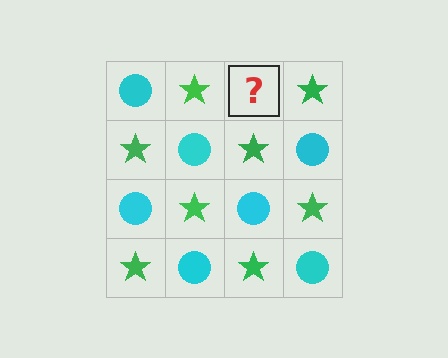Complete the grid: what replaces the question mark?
The question mark should be replaced with a cyan circle.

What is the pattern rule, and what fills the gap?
The rule is that it alternates cyan circle and green star in a checkerboard pattern. The gap should be filled with a cyan circle.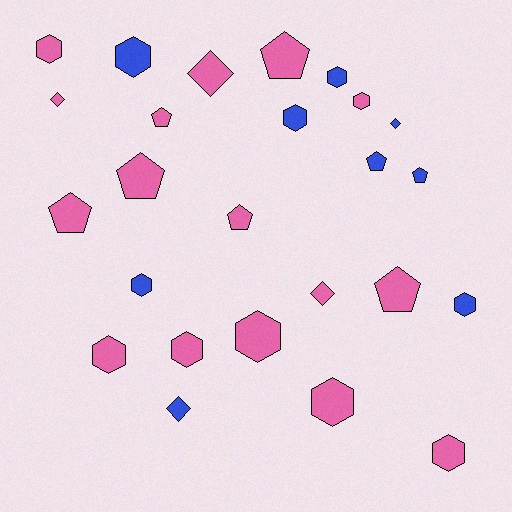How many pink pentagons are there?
There are 6 pink pentagons.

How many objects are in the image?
There are 25 objects.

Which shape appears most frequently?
Hexagon, with 12 objects.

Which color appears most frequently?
Pink, with 16 objects.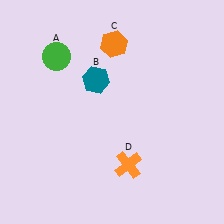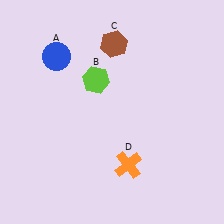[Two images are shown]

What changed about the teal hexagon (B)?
In Image 1, B is teal. In Image 2, it changed to lime.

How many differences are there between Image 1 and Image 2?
There are 3 differences between the two images.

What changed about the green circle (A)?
In Image 1, A is green. In Image 2, it changed to blue.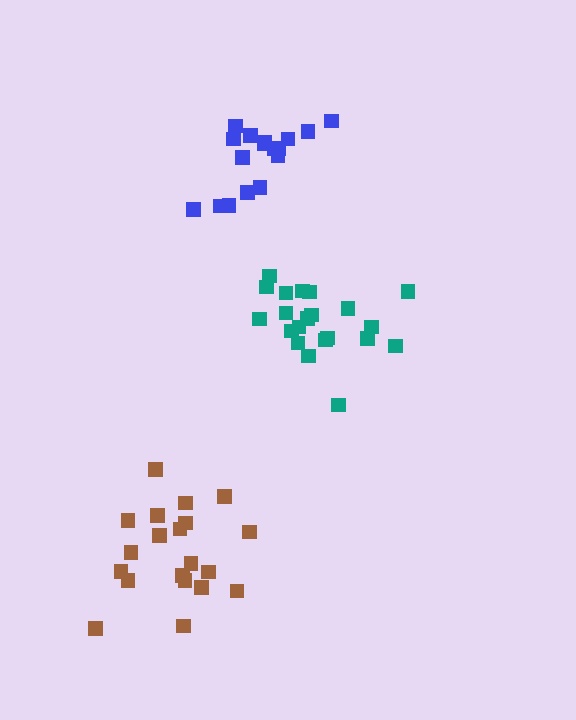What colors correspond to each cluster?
The clusters are colored: teal, blue, brown.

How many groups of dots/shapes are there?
There are 3 groups.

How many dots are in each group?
Group 1: 21 dots, Group 2: 17 dots, Group 3: 20 dots (58 total).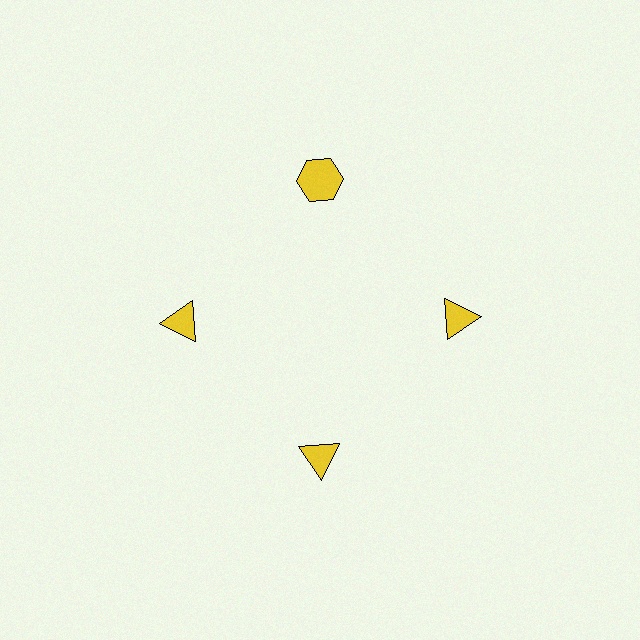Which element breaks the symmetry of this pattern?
The yellow hexagon at roughly the 12 o'clock position breaks the symmetry. All other shapes are yellow triangles.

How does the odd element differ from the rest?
It has a different shape: hexagon instead of triangle.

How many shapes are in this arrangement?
There are 4 shapes arranged in a ring pattern.